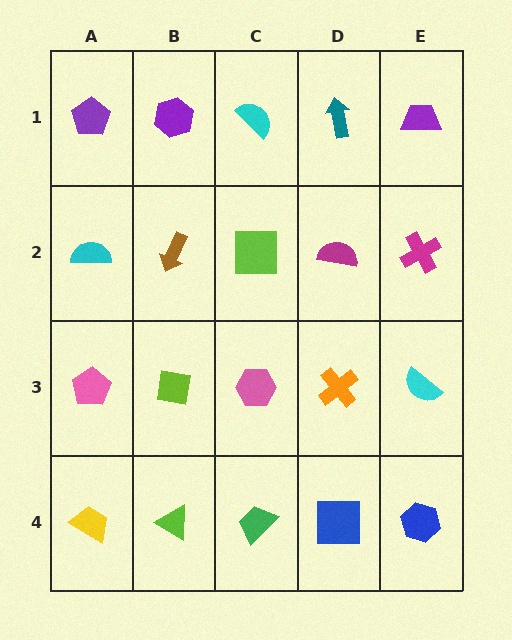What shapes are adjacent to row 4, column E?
A cyan semicircle (row 3, column E), a blue square (row 4, column D).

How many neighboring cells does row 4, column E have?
2.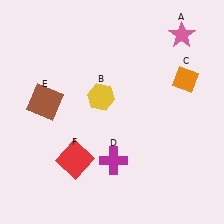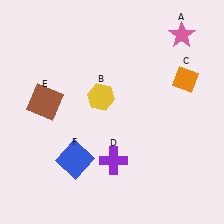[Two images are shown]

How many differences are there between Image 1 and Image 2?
There are 2 differences between the two images.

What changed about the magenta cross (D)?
In Image 1, D is magenta. In Image 2, it changed to purple.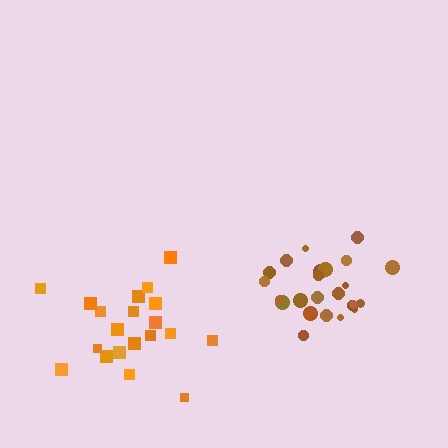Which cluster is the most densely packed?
Brown.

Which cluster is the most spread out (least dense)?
Orange.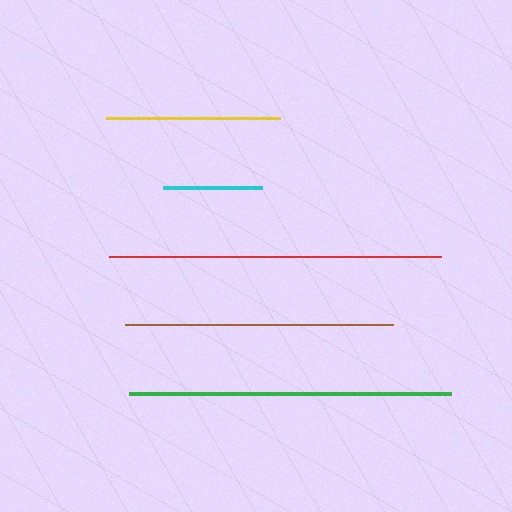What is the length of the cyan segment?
The cyan segment is approximately 99 pixels long.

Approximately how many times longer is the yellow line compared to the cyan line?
The yellow line is approximately 1.8 times the length of the cyan line.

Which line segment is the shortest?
The cyan line is the shortest at approximately 99 pixels.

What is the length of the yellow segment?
The yellow segment is approximately 174 pixels long.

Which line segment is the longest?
The red line is the longest at approximately 331 pixels.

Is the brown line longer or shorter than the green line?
The green line is longer than the brown line.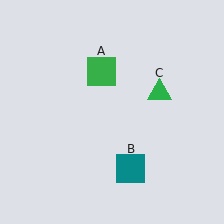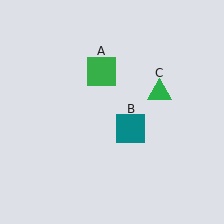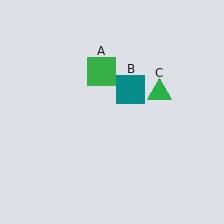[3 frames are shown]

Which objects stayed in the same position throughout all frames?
Green square (object A) and green triangle (object C) remained stationary.